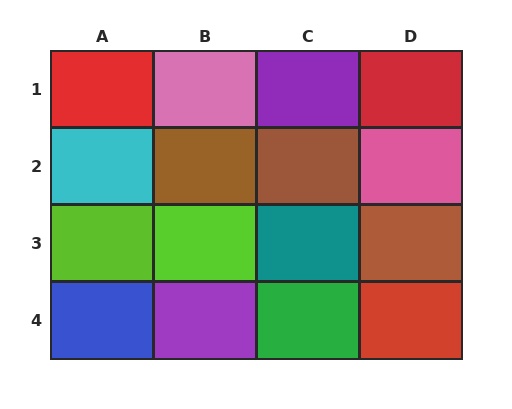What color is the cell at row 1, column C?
Purple.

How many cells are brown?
3 cells are brown.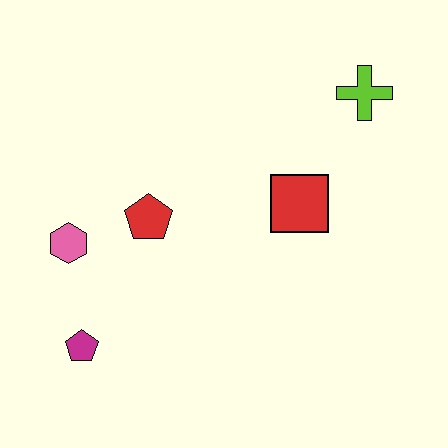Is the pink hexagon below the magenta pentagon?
No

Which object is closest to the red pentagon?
The pink hexagon is closest to the red pentagon.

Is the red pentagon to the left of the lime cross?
Yes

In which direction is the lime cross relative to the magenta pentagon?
The lime cross is to the right of the magenta pentagon.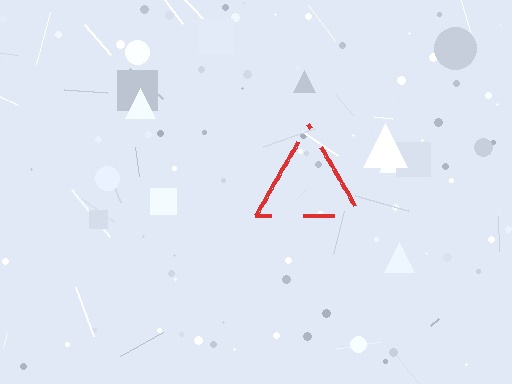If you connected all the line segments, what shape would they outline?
They would outline a triangle.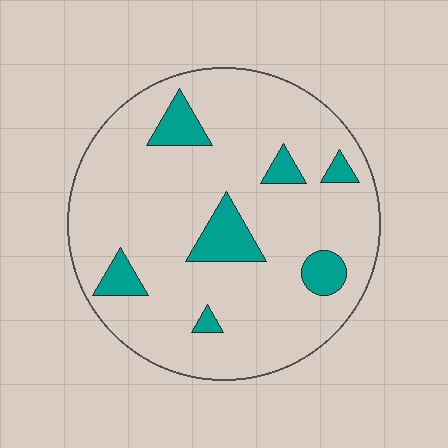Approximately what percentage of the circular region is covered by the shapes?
Approximately 15%.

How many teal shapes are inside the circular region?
7.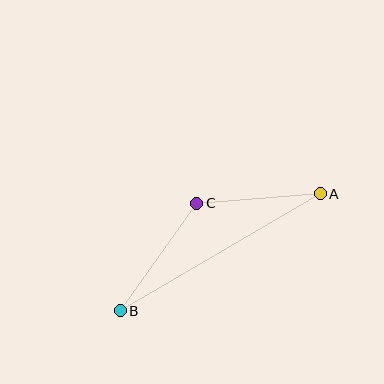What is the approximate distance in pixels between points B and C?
The distance between B and C is approximately 132 pixels.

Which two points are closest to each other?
Points A and C are closest to each other.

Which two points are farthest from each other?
Points A and B are farthest from each other.